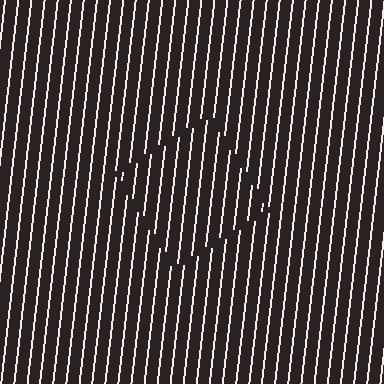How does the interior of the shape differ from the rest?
The interior of the shape contains the same grating, shifted by half a period — the contour is defined by the phase discontinuity where line-ends from the inner and outer gratings abut.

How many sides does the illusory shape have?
4 sides — the line-ends trace a square.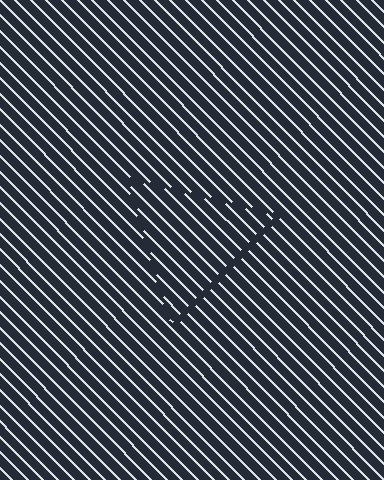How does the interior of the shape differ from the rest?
The interior of the shape contains the same grating, shifted by half a period — the contour is defined by the phase discontinuity where line-ends from the inner and outer gratings abut.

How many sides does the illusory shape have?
3 sides — the line-ends trace a triangle.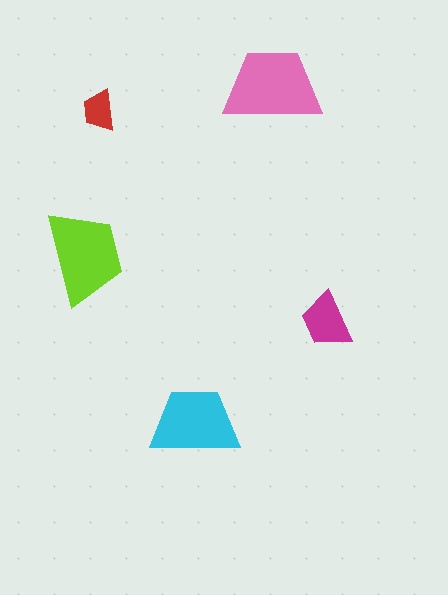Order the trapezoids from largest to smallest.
the pink one, the lime one, the cyan one, the magenta one, the red one.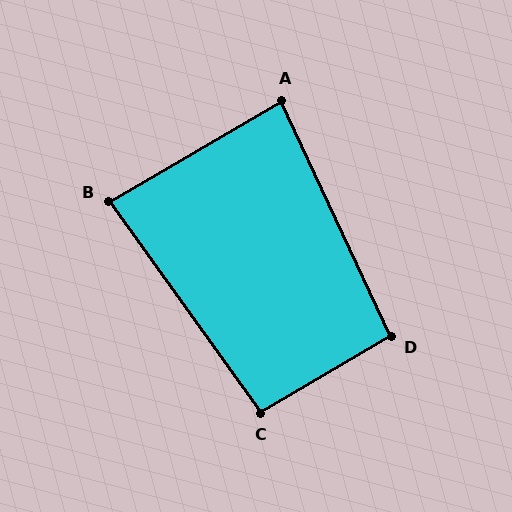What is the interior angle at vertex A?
Approximately 85 degrees (acute).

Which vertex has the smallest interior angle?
B, at approximately 85 degrees.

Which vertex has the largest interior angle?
D, at approximately 95 degrees.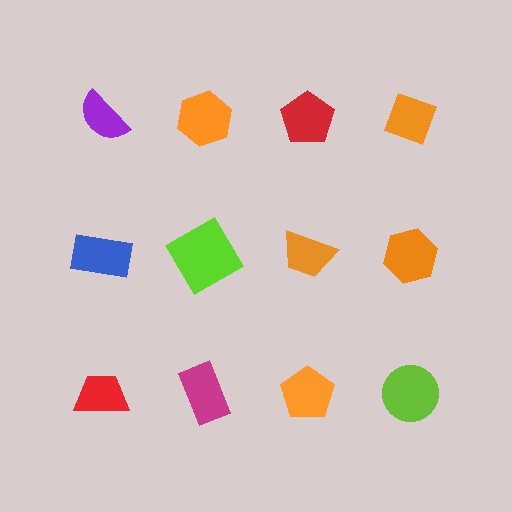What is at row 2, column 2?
A lime diamond.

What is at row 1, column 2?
An orange hexagon.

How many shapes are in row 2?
4 shapes.